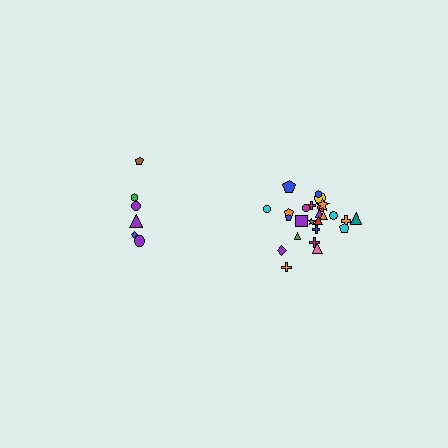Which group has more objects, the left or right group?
The right group.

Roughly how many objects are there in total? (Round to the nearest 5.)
Roughly 30 objects in total.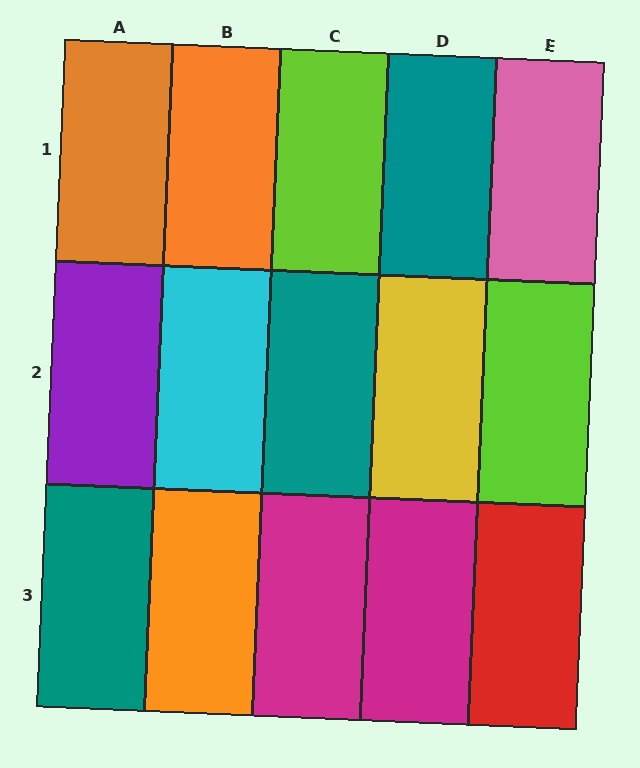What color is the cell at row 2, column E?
Lime.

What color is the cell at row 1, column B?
Orange.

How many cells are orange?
3 cells are orange.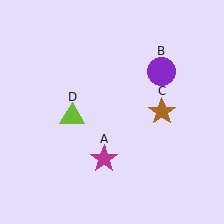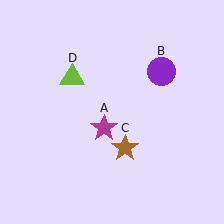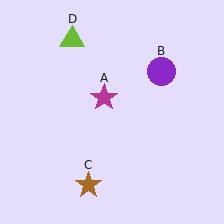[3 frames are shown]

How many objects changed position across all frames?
3 objects changed position: magenta star (object A), brown star (object C), lime triangle (object D).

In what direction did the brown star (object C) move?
The brown star (object C) moved down and to the left.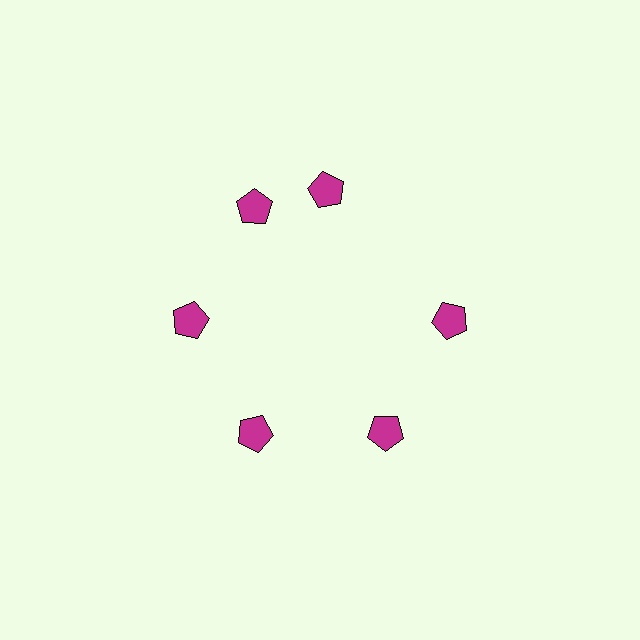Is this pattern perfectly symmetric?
No. The 6 magenta pentagons are arranged in a ring, but one element near the 1 o'clock position is rotated out of alignment along the ring, breaking the 6-fold rotational symmetry.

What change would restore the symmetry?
The symmetry would be restored by rotating it back into even spacing with its neighbors so that all 6 pentagons sit at equal angles and equal distance from the center.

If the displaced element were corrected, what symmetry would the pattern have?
It would have 6-fold rotational symmetry — the pattern would map onto itself every 60 degrees.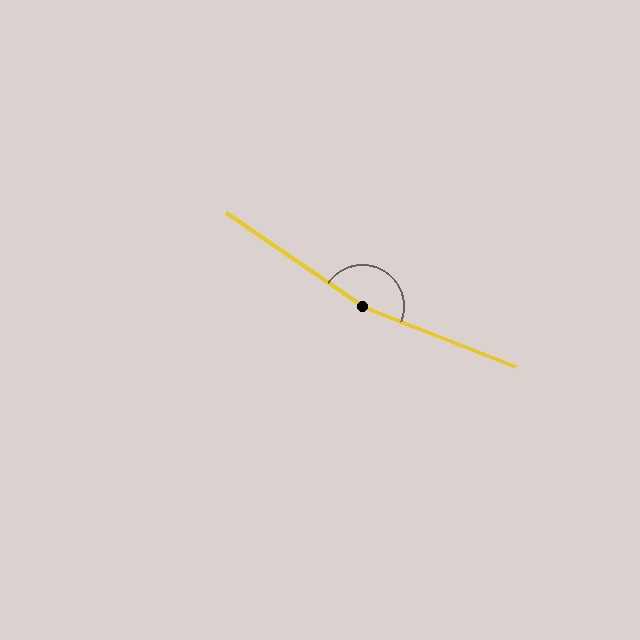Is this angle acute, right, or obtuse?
It is obtuse.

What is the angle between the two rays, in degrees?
Approximately 167 degrees.